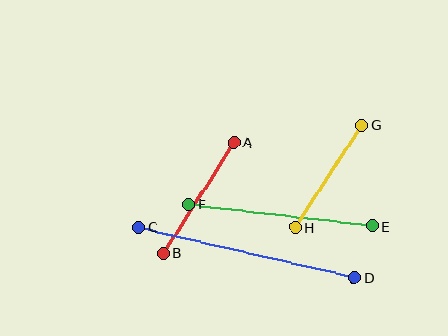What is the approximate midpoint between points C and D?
The midpoint is at approximately (246, 252) pixels.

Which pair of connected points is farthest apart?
Points C and D are farthest apart.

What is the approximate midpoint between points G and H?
The midpoint is at approximately (328, 176) pixels.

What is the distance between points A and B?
The distance is approximately 131 pixels.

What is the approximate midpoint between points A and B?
The midpoint is at approximately (199, 198) pixels.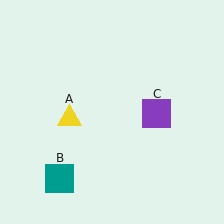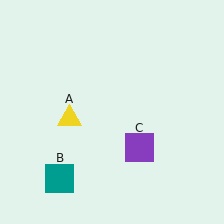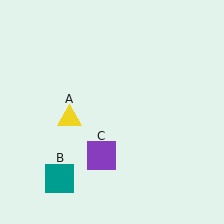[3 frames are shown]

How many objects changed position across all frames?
1 object changed position: purple square (object C).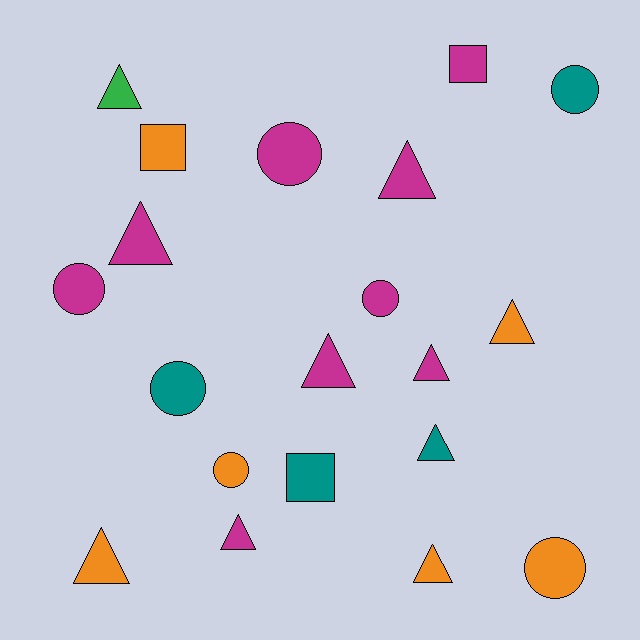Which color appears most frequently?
Magenta, with 9 objects.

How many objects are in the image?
There are 20 objects.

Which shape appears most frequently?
Triangle, with 10 objects.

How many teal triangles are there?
There is 1 teal triangle.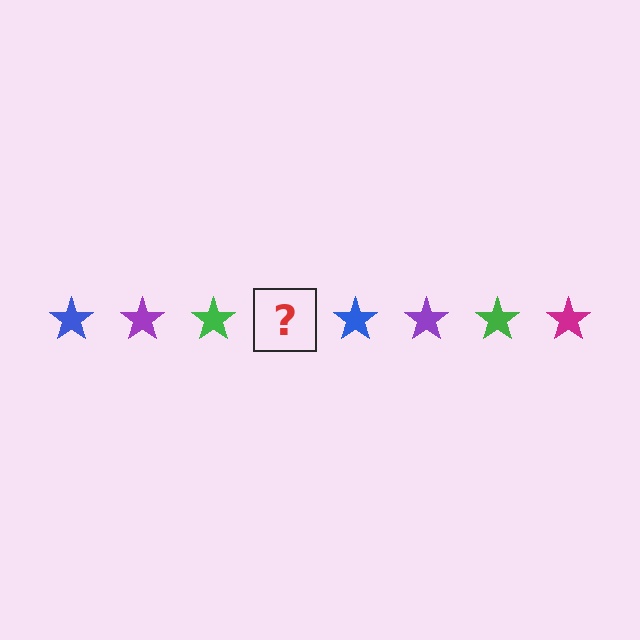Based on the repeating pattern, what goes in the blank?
The blank should be a magenta star.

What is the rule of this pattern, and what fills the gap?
The rule is that the pattern cycles through blue, purple, green, magenta stars. The gap should be filled with a magenta star.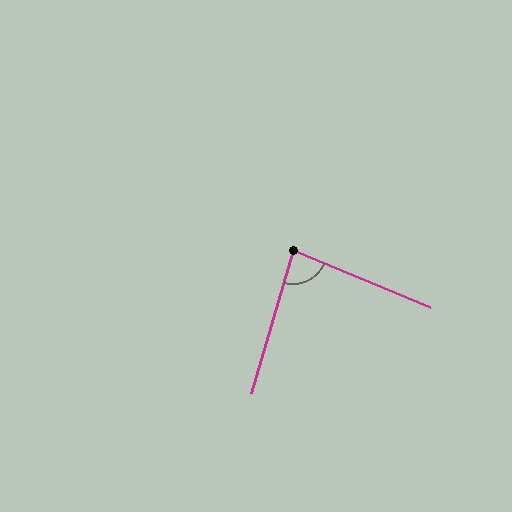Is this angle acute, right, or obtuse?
It is acute.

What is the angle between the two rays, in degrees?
Approximately 84 degrees.